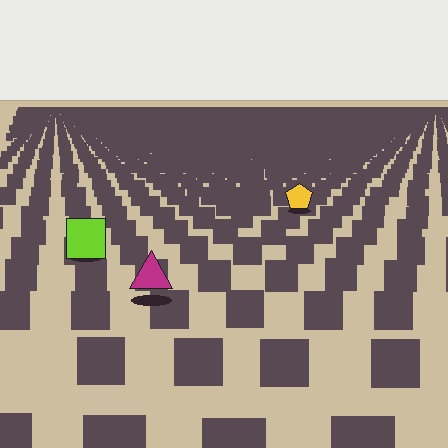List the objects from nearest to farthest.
From nearest to farthest: the magenta triangle, the lime square, the yellow pentagon.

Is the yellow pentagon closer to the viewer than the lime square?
No. The lime square is closer — you can tell from the texture gradient: the ground texture is coarser near it.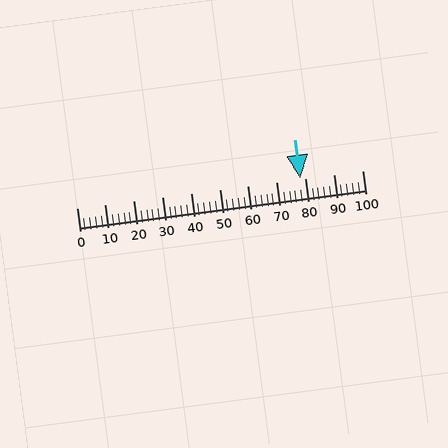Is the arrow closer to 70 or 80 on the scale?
The arrow is closer to 80.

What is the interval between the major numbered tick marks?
The major tick marks are spaced 10 units apart.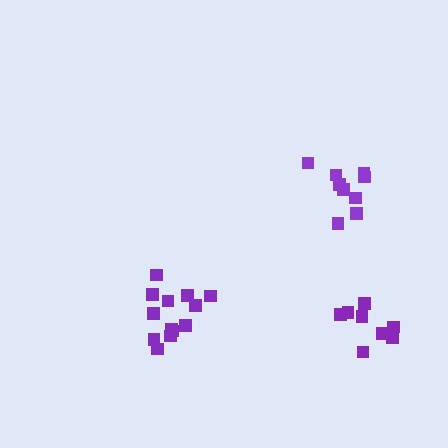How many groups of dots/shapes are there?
There are 3 groups.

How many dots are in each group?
Group 1: 13 dots, Group 2: 9 dots, Group 3: 8 dots (30 total).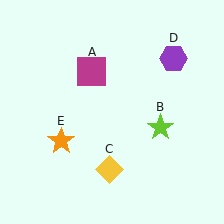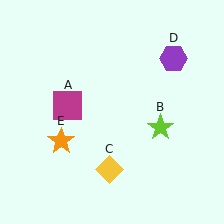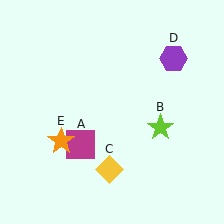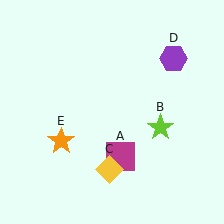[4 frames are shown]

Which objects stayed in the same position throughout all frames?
Lime star (object B) and yellow diamond (object C) and purple hexagon (object D) and orange star (object E) remained stationary.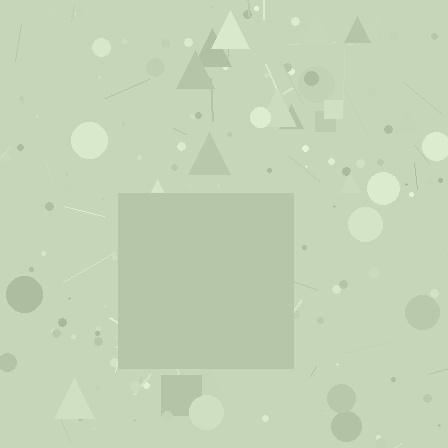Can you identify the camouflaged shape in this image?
The camouflaged shape is a square.